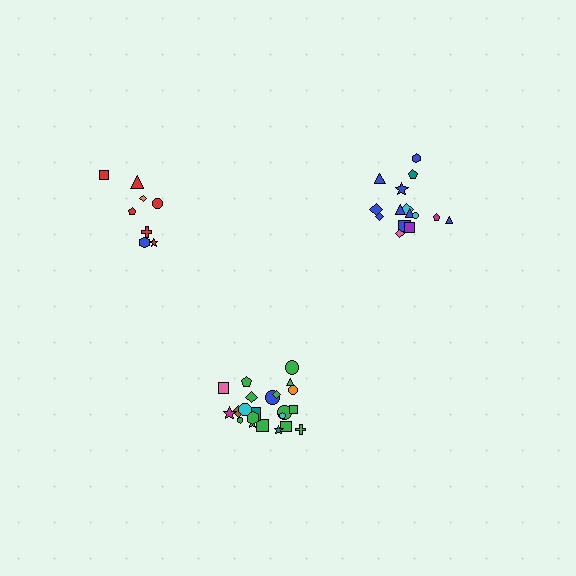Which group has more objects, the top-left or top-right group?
The top-right group.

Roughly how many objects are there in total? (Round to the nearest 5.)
Roughly 45 objects in total.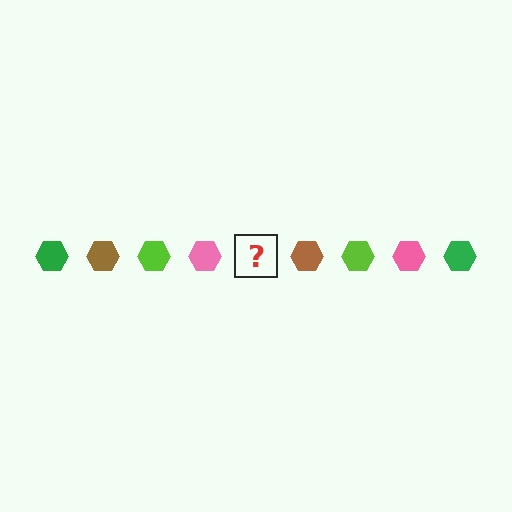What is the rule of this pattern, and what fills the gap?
The rule is that the pattern cycles through green, brown, lime, pink hexagons. The gap should be filled with a green hexagon.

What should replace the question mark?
The question mark should be replaced with a green hexagon.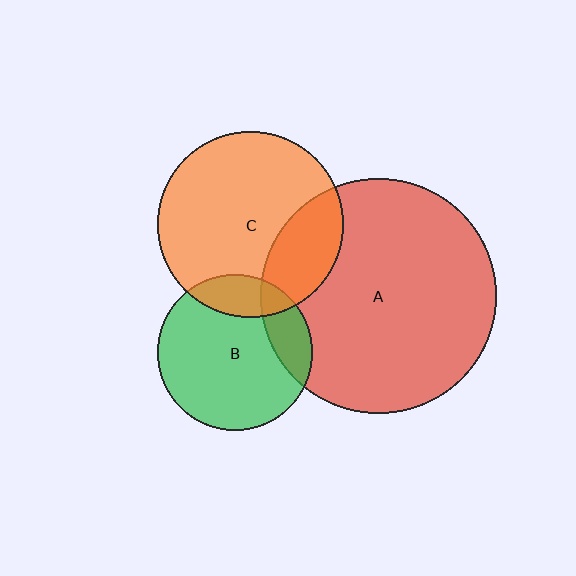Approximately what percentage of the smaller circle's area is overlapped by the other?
Approximately 25%.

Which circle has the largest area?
Circle A (red).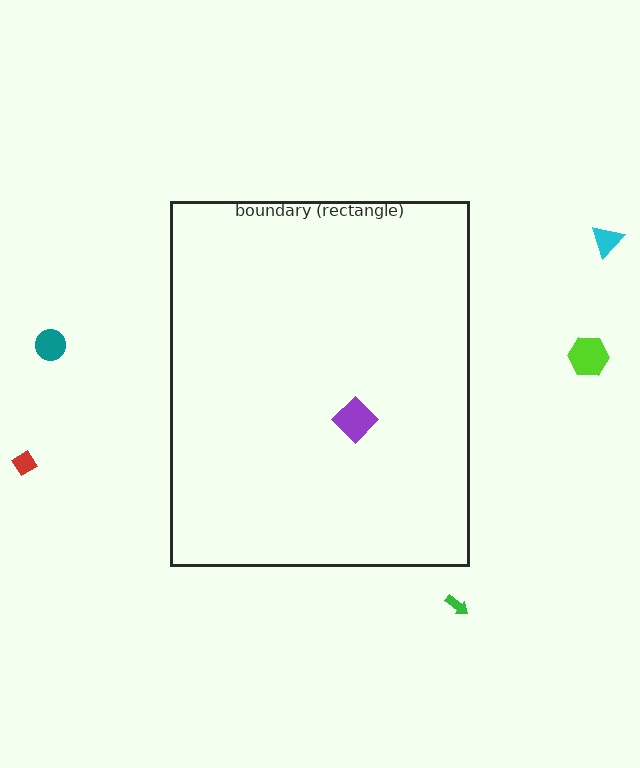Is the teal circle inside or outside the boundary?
Outside.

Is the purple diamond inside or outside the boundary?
Inside.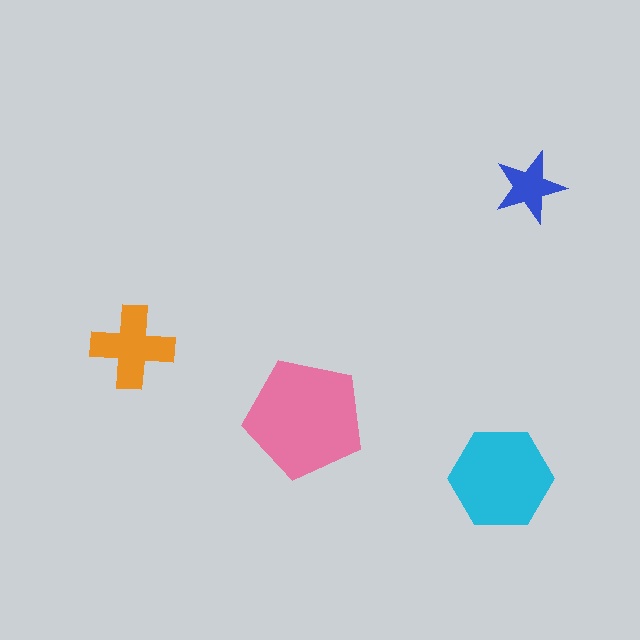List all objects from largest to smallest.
The pink pentagon, the cyan hexagon, the orange cross, the blue star.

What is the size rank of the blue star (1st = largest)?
4th.